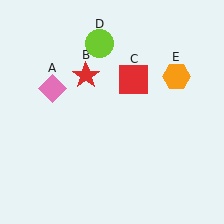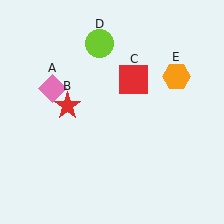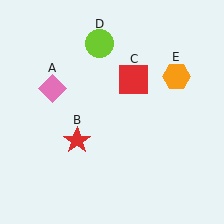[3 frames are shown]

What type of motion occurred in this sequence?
The red star (object B) rotated counterclockwise around the center of the scene.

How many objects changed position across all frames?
1 object changed position: red star (object B).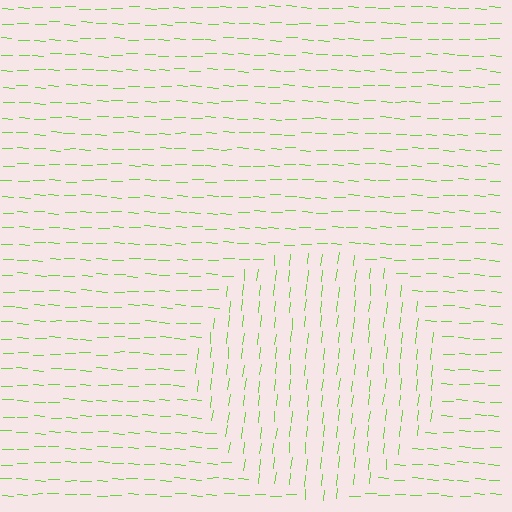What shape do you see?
I see a circle.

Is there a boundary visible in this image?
Yes, there is a texture boundary formed by a change in line orientation.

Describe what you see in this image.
The image is filled with small lime line segments. A circle region in the image has lines oriented differently from the surrounding lines, creating a visible texture boundary.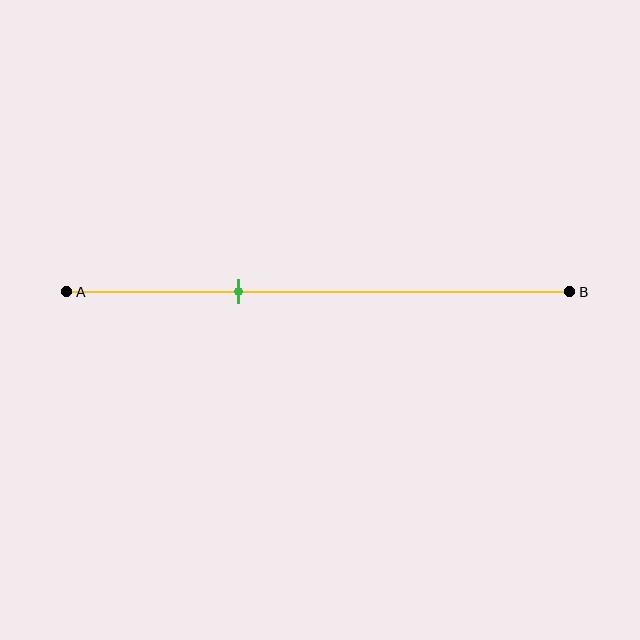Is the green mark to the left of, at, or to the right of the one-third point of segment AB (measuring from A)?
The green mark is approximately at the one-third point of segment AB.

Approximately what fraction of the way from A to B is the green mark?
The green mark is approximately 35% of the way from A to B.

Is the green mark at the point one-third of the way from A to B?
Yes, the mark is approximately at the one-third point.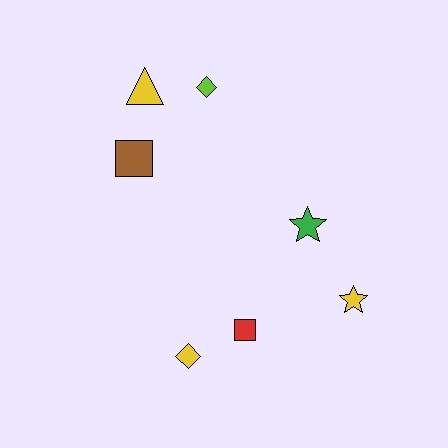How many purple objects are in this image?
There are no purple objects.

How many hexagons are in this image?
There are no hexagons.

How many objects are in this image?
There are 7 objects.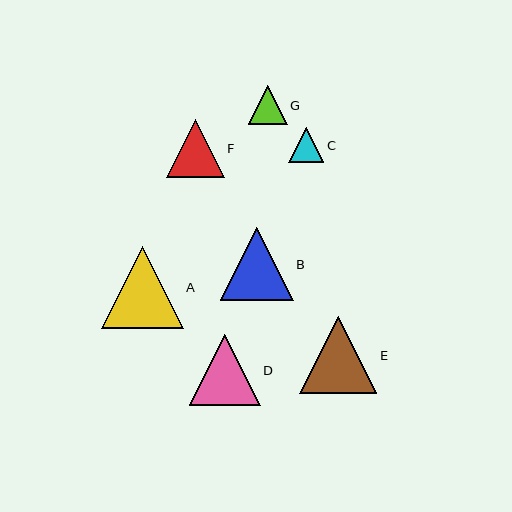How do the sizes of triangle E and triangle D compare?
Triangle E and triangle D are approximately the same size.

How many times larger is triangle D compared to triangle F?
Triangle D is approximately 1.2 times the size of triangle F.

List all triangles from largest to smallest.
From largest to smallest: A, E, B, D, F, G, C.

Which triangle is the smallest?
Triangle C is the smallest with a size of approximately 35 pixels.